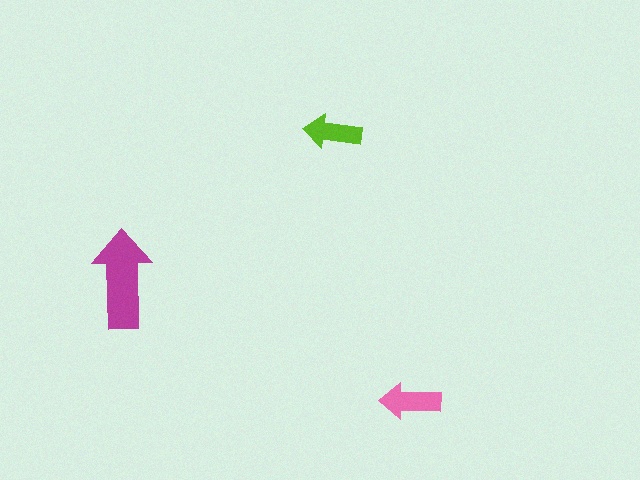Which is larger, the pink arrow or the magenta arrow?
The magenta one.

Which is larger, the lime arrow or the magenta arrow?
The magenta one.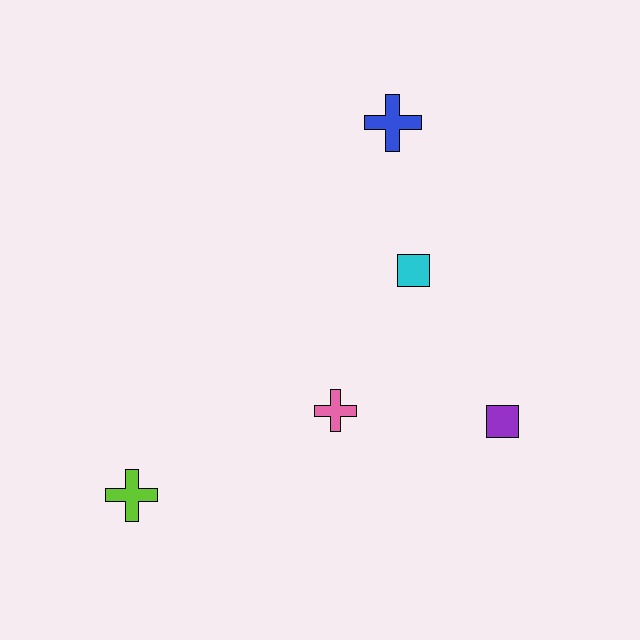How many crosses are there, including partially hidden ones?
There are 3 crosses.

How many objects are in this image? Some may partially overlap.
There are 5 objects.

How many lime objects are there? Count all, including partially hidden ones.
There is 1 lime object.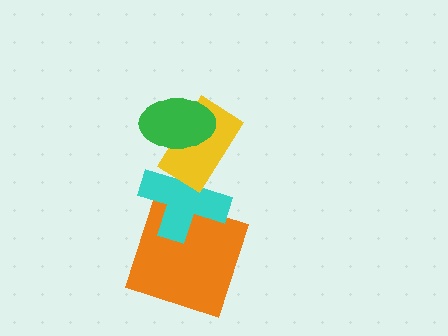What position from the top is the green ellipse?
The green ellipse is 1st from the top.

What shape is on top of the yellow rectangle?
The green ellipse is on top of the yellow rectangle.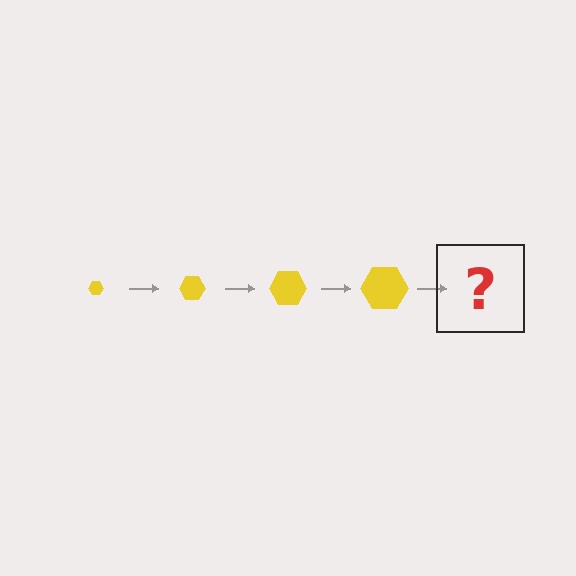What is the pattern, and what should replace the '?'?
The pattern is that the hexagon gets progressively larger each step. The '?' should be a yellow hexagon, larger than the previous one.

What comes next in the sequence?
The next element should be a yellow hexagon, larger than the previous one.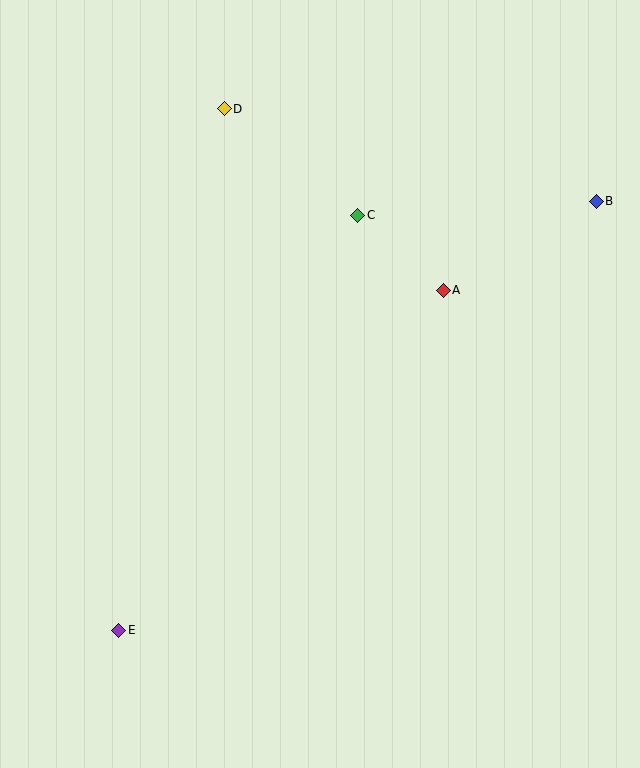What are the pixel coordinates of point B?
Point B is at (596, 201).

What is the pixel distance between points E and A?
The distance between E and A is 470 pixels.